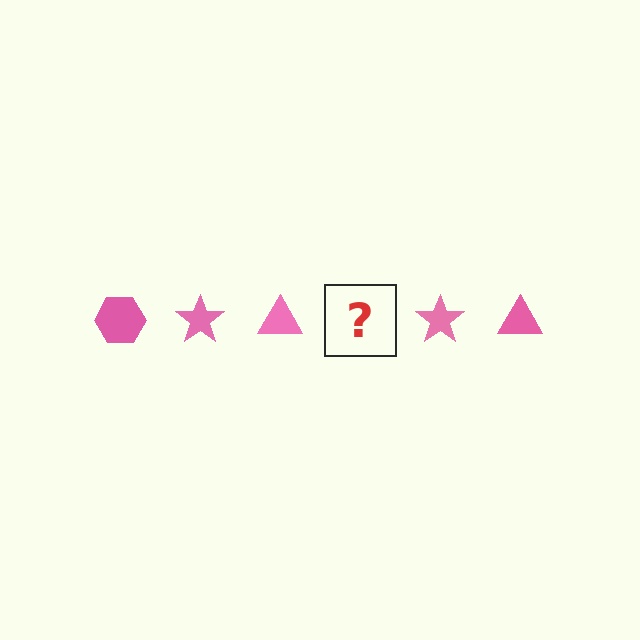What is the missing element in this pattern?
The missing element is a pink hexagon.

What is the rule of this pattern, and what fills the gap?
The rule is that the pattern cycles through hexagon, star, triangle shapes in pink. The gap should be filled with a pink hexagon.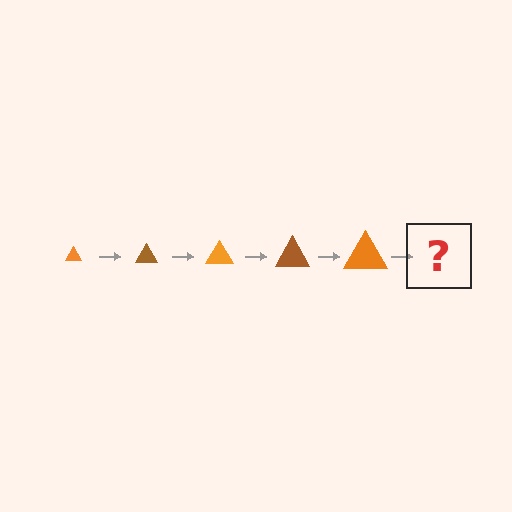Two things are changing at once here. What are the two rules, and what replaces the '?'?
The two rules are that the triangle grows larger each step and the color cycles through orange and brown. The '?' should be a brown triangle, larger than the previous one.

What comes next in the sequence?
The next element should be a brown triangle, larger than the previous one.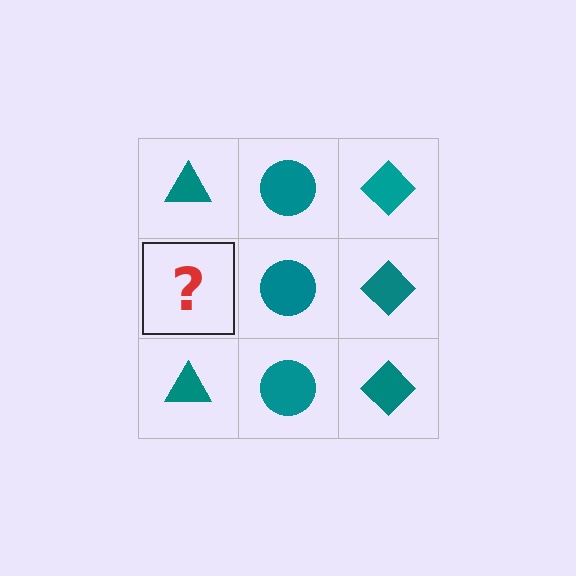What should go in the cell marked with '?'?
The missing cell should contain a teal triangle.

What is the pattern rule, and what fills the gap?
The rule is that each column has a consistent shape. The gap should be filled with a teal triangle.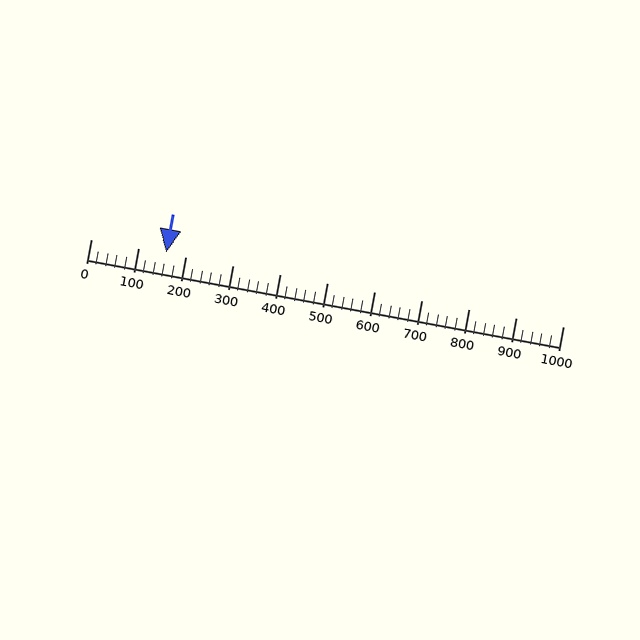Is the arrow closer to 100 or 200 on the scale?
The arrow is closer to 200.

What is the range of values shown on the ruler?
The ruler shows values from 0 to 1000.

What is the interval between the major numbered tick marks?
The major tick marks are spaced 100 units apart.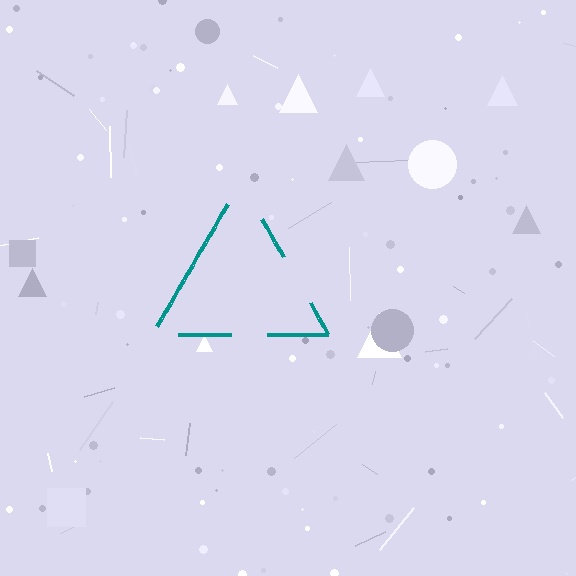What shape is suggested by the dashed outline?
The dashed outline suggests a triangle.